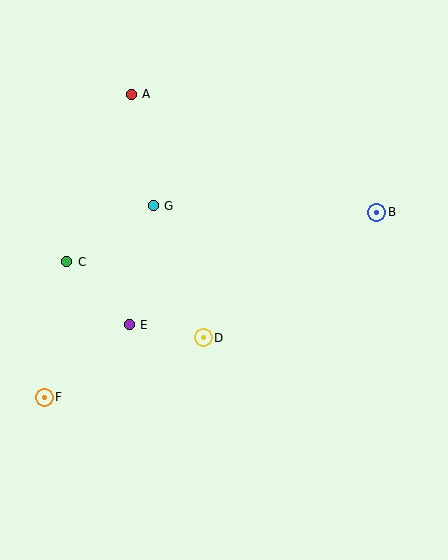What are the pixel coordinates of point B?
Point B is at (377, 213).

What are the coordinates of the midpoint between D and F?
The midpoint between D and F is at (124, 367).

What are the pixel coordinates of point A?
Point A is at (132, 94).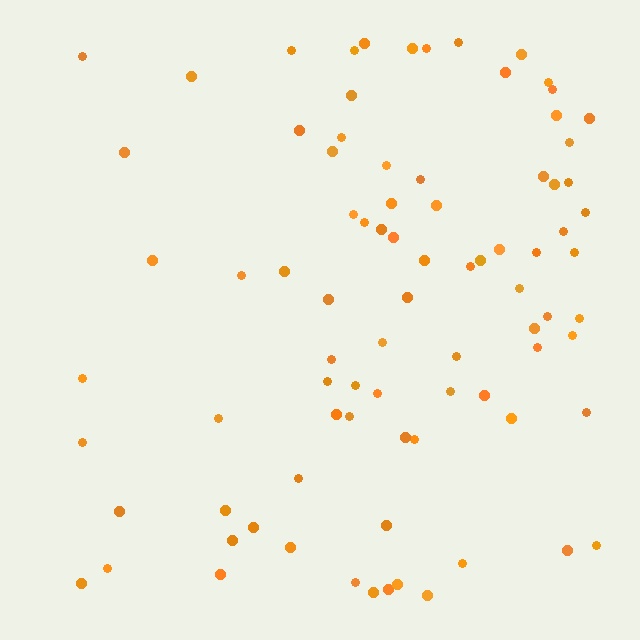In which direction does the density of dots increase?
From left to right, with the right side densest.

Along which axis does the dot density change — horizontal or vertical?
Horizontal.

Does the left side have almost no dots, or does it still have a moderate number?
Still a moderate number, just noticeably fewer than the right.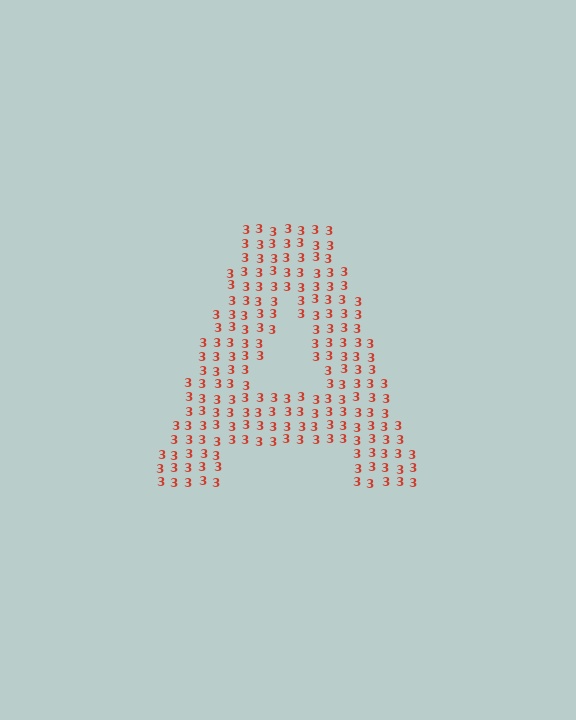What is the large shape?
The large shape is the letter A.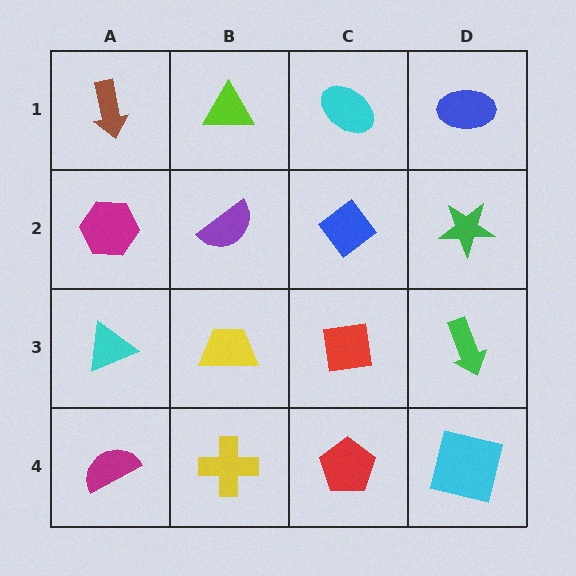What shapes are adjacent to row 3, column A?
A magenta hexagon (row 2, column A), a magenta semicircle (row 4, column A), a yellow trapezoid (row 3, column B).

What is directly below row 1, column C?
A blue diamond.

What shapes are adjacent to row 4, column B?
A yellow trapezoid (row 3, column B), a magenta semicircle (row 4, column A), a red pentagon (row 4, column C).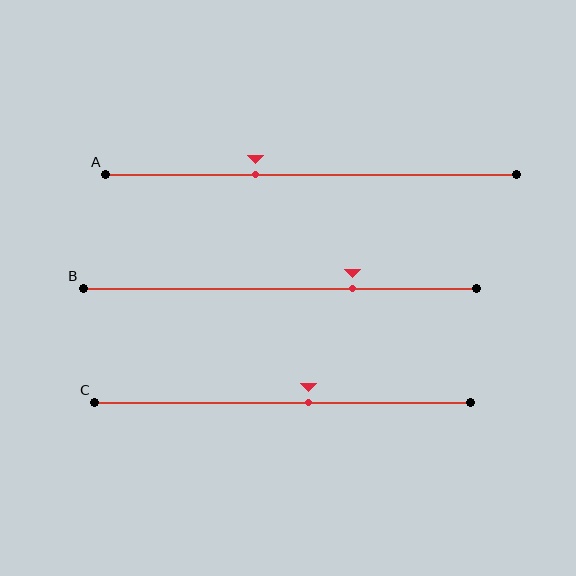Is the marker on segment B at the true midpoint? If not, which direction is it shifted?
No, the marker on segment B is shifted to the right by about 18% of the segment length.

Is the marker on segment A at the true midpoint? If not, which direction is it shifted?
No, the marker on segment A is shifted to the left by about 14% of the segment length.